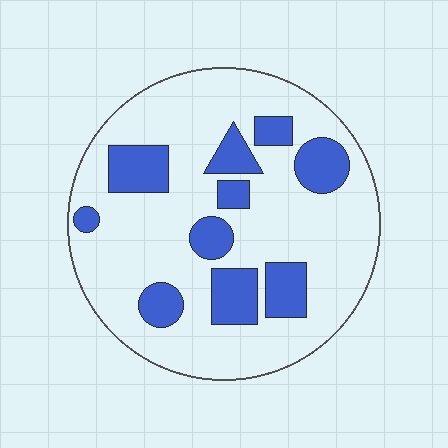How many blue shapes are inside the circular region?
10.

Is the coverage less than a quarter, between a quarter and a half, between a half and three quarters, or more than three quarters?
Less than a quarter.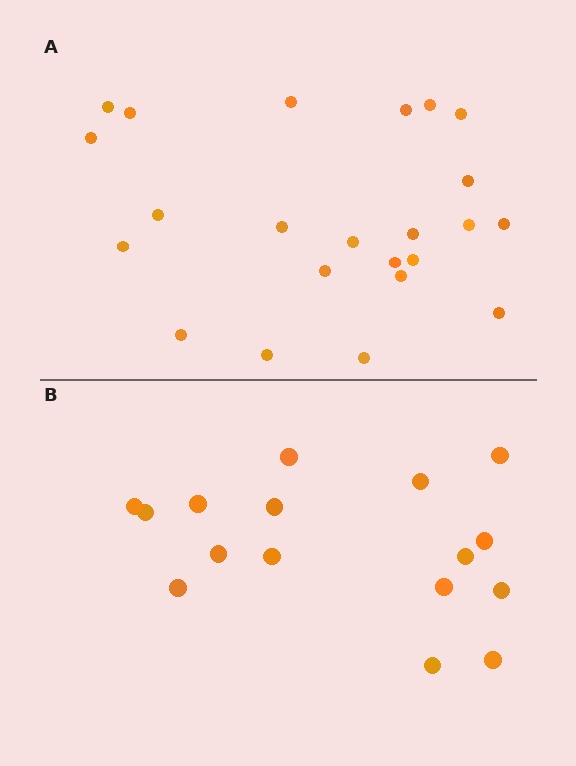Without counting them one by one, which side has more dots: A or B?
Region A (the top region) has more dots.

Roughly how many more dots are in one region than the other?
Region A has roughly 8 or so more dots than region B.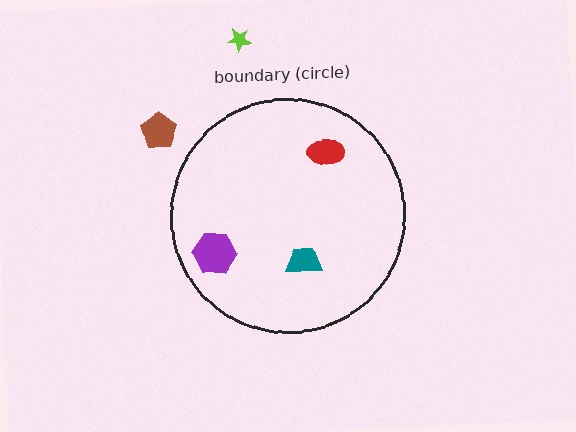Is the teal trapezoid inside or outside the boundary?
Inside.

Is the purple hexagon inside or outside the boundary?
Inside.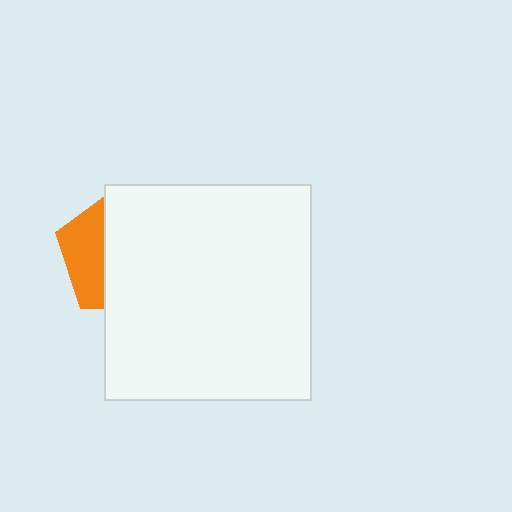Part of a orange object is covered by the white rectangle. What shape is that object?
It is a pentagon.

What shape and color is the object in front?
The object in front is a white rectangle.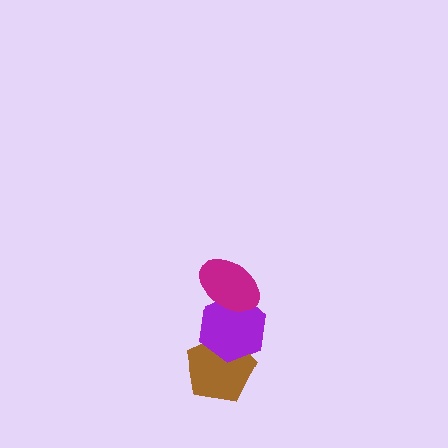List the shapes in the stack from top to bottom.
From top to bottom: the magenta ellipse, the purple hexagon, the brown pentagon.